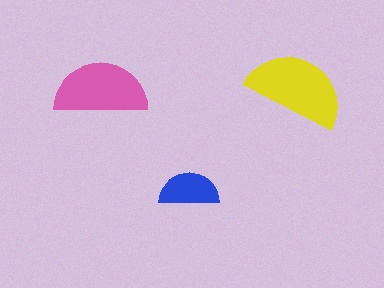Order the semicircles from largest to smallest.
the yellow one, the pink one, the blue one.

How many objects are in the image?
There are 3 objects in the image.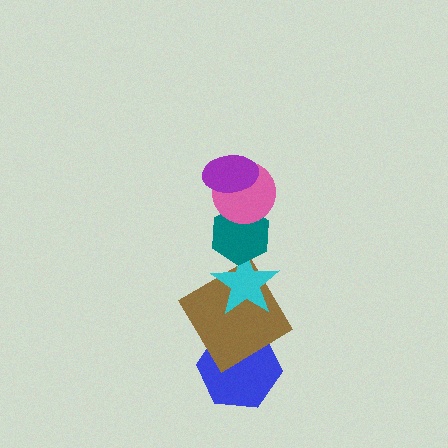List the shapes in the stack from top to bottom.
From top to bottom: the purple ellipse, the pink circle, the teal hexagon, the cyan star, the brown diamond, the blue hexagon.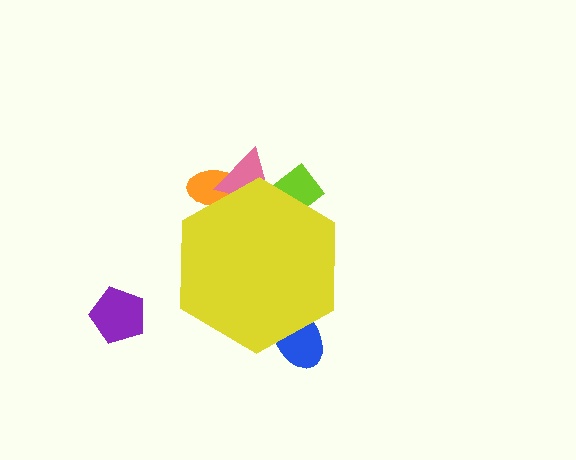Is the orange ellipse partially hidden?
Yes, the orange ellipse is partially hidden behind the yellow hexagon.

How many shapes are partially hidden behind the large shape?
4 shapes are partially hidden.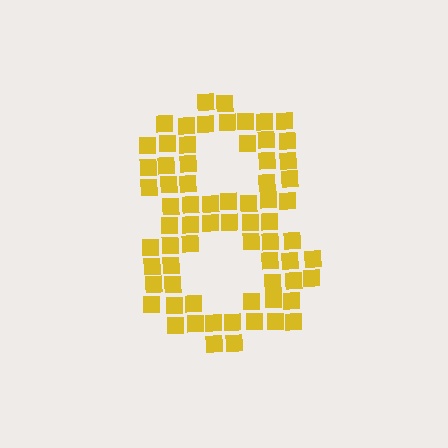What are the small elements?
The small elements are squares.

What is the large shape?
The large shape is the digit 8.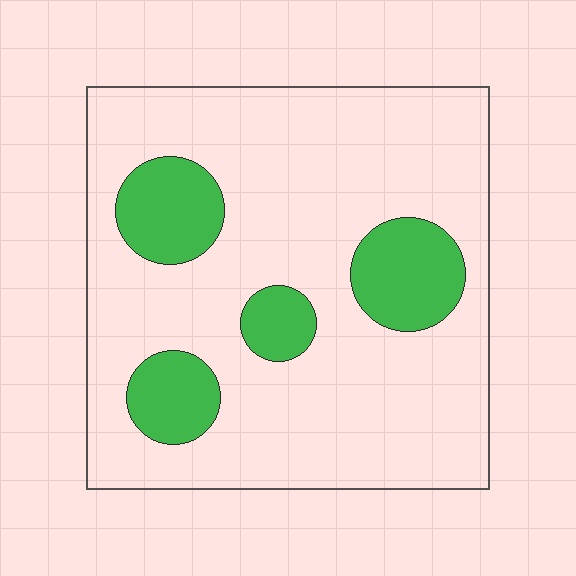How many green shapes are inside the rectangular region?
4.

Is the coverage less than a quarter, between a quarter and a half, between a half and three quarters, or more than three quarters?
Less than a quarter.